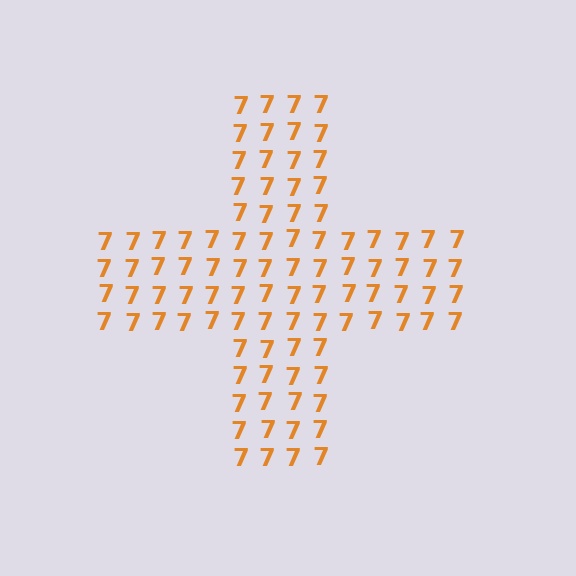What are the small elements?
The small elements are digit 7's.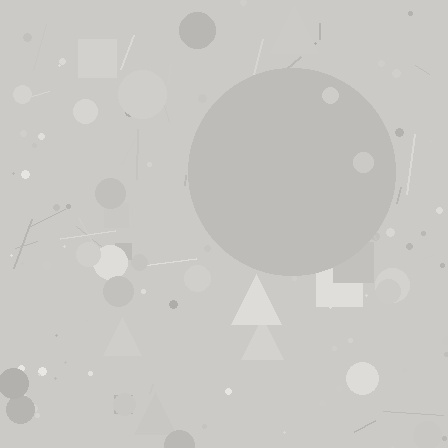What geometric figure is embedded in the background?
A circle is embedded in the background.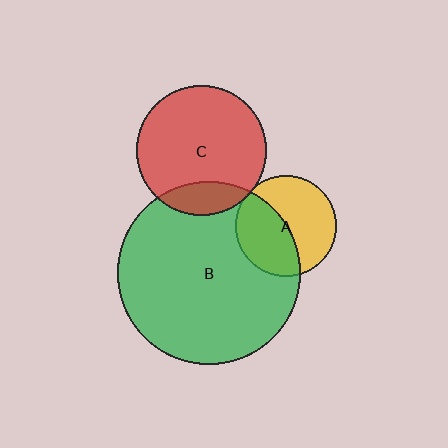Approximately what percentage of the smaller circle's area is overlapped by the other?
Approximately 5%.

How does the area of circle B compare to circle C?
Approximately 2.0 times.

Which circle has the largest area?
Circle B (green).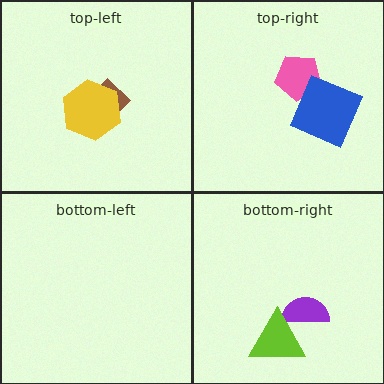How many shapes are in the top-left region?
2.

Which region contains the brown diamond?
The top-left region.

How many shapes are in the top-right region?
2.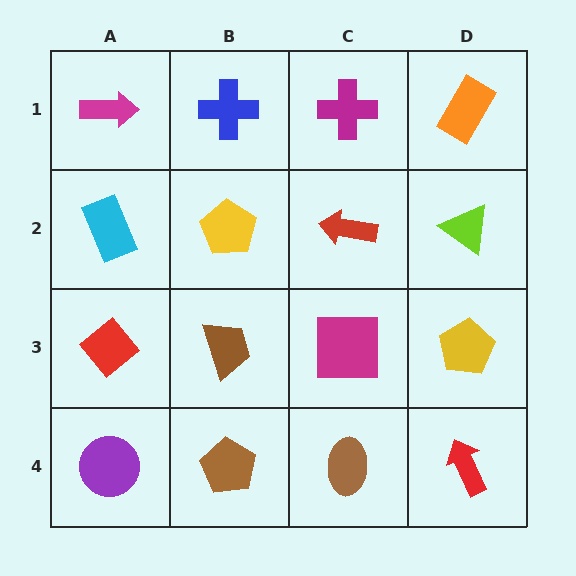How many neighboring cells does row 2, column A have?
3.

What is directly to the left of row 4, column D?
A brown ellipse.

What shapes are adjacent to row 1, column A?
A cyan rectangle (row 2, column A), a blue cross (row 1, column B).